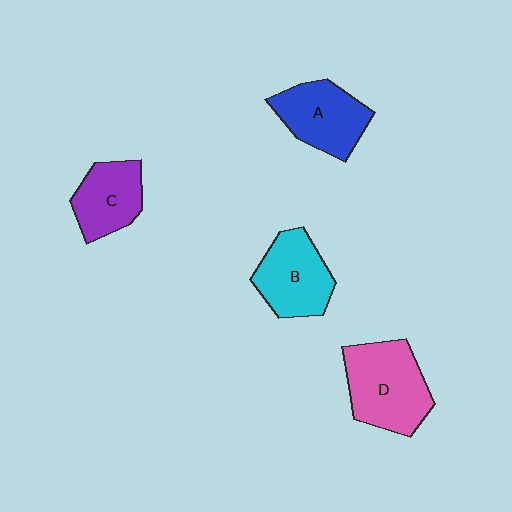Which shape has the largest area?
Shape D (pink).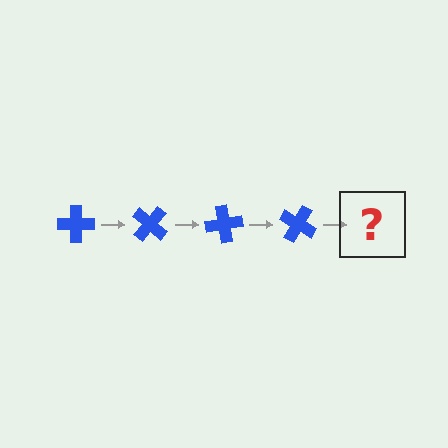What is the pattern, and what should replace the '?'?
The pattern is that the cross rotates 40 degrees each step. The '?' should be a blue cross rotated 160 degrees.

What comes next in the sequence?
The next element should be a blue cross rotated 160 degrees.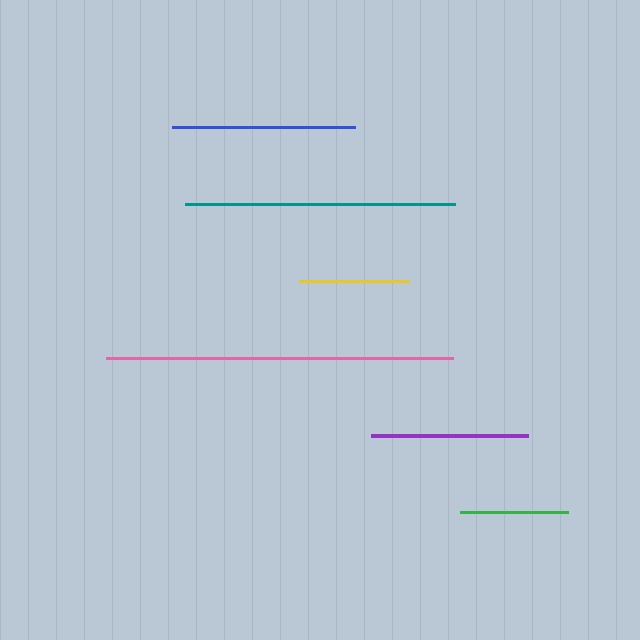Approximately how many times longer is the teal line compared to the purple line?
The teal line is approximately 1.7 times the length of the purple line.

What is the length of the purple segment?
The purple segment is approximately 156 pixels long.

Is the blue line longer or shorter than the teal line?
The teal line is longer than the blue line.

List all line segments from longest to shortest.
From longest to shortest: pink, teal, blue, purple, yellow, green.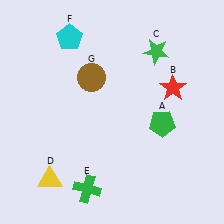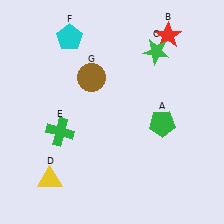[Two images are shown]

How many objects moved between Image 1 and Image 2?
2 objects moved between the two images.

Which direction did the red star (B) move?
The red star (B) moved up.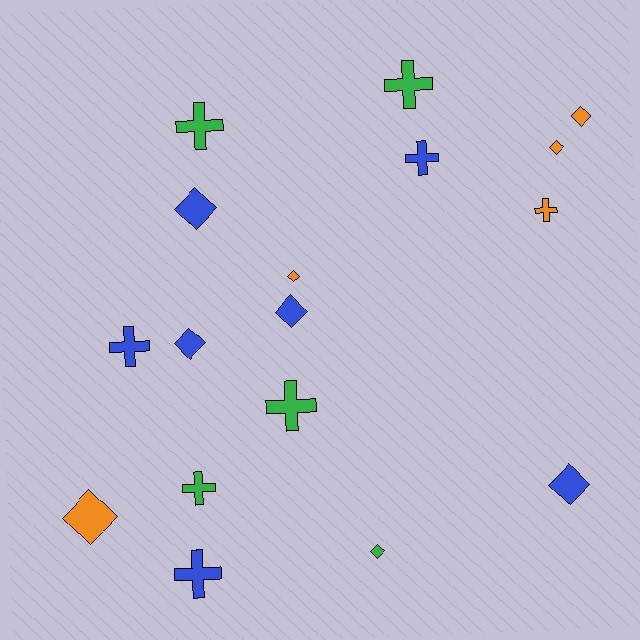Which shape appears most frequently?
Diamond, with 9 objects.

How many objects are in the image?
There are 17 objects.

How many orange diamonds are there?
There are 4 orange diamonds.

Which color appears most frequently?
Blue, with 7 objects.